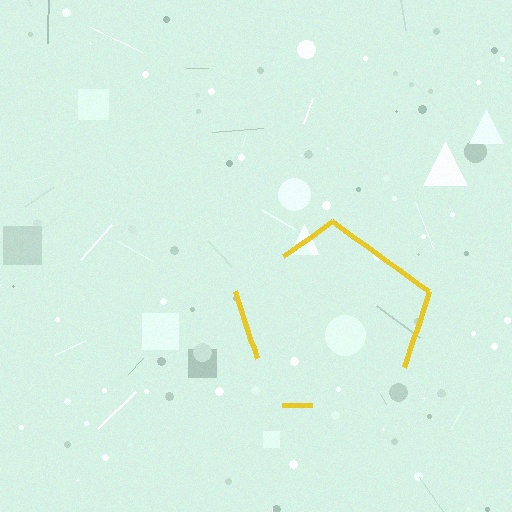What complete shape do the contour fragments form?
The contour fragments form a pentagon.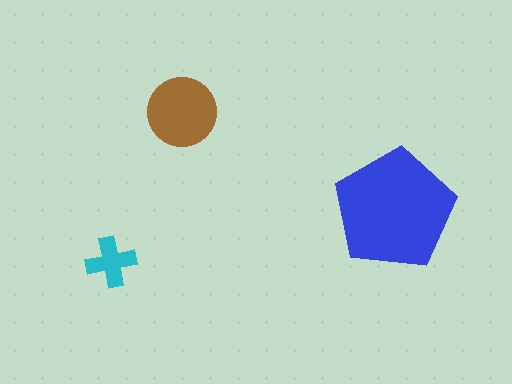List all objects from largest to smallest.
The blue pentagon, the brown circle, the cyan cross.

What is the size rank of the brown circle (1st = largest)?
2nd.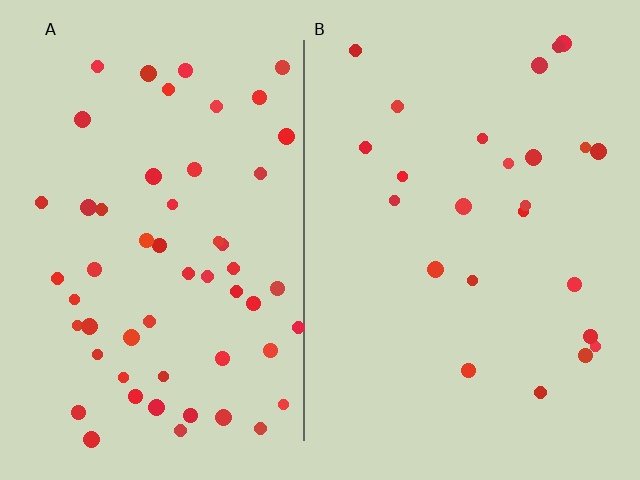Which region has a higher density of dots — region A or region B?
A (the left).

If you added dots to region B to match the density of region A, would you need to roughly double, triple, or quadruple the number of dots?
Approximately double.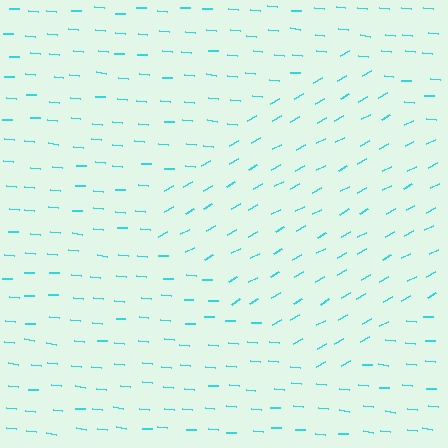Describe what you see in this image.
The image is filled with small cyan line segments. A diamond region in the image has lines oriented differently from the surrounding lines, creating a visible texture boundary.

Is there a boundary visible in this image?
Yes, there is a texture boundary formed by a change in line orientation.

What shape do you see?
I see a diamond.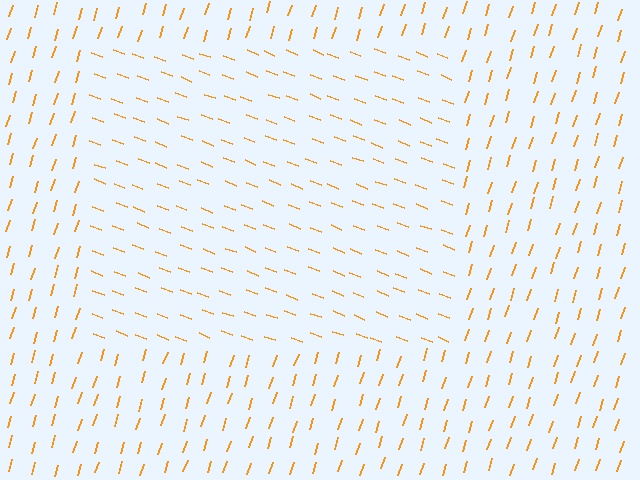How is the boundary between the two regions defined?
The boundary is defined purely by a change in line orientation (approximately 87 degrees difference). All lines are the same color and thickness.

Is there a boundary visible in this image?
Yes, there is a texture boundary formed by a change in line orientation.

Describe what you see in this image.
The image is filled with small orange line segments. A rectangle region in the image has lines oriented differently from the surrounding lines, creating a visible texture boundary.